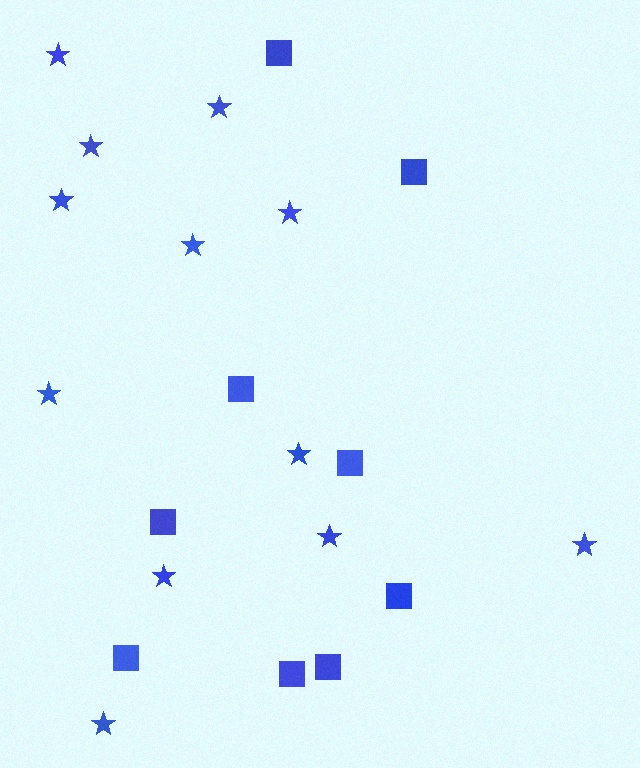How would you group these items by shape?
There are 2 groups: one group of squares (9) and one group of stars (12).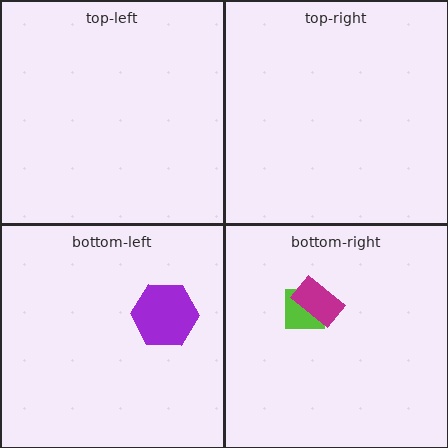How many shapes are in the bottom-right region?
2.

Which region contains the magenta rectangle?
The bottom-right region.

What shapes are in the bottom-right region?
The lime square, the magenta rectangle.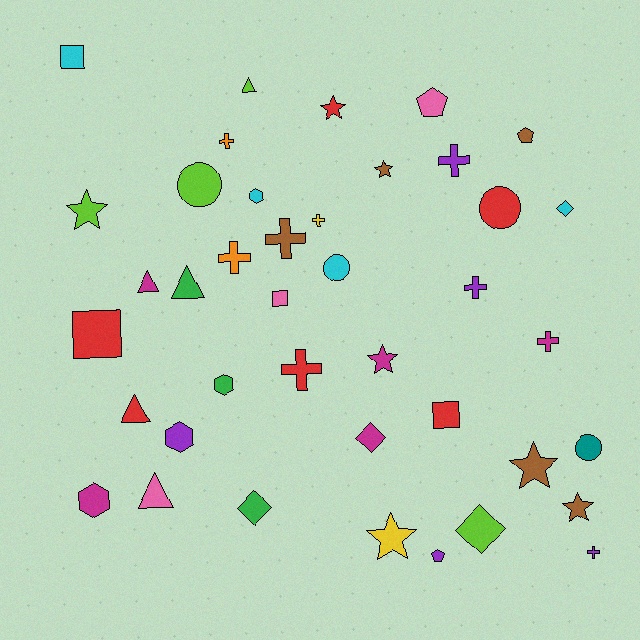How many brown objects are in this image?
There are 5 brown objects.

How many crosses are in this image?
There are 9 crosses.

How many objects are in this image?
There are 40 objects.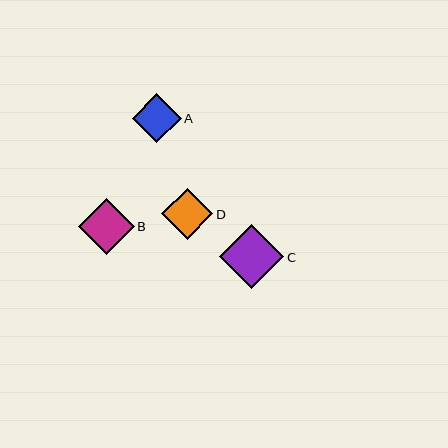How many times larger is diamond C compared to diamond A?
Diamond C is approximately 1.3 times the size of diamond A.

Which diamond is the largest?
Diamond C is the largest with a size of approximately 64 pixels.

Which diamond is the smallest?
Diamond A is the smallest with a size of approximately 49 pixels.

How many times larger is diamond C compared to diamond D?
Diamond C is approximately 1.3 times the size of diamond D.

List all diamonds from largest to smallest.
From largest to smallest: C, B, D, A.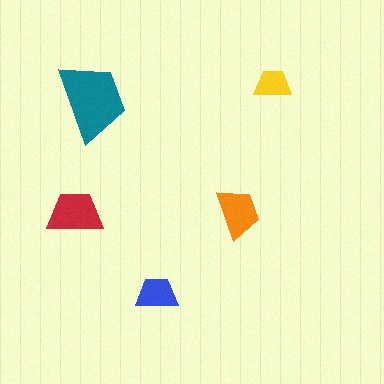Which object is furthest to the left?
The red trapezoid is leftmost.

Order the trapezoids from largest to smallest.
the teal one, the red one, the orange one, the blue one, the yellow one.